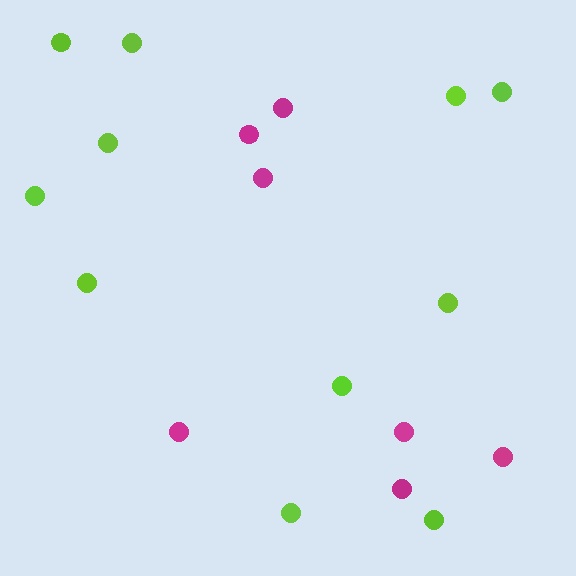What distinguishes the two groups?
There are 2 groups: one group of lime circles (11) and one group of magenta circles (7).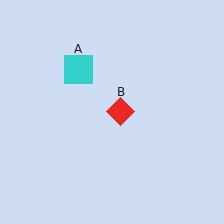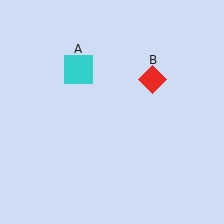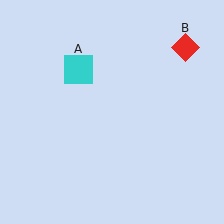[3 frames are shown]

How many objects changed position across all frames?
1 object changed position: red diamond (object B).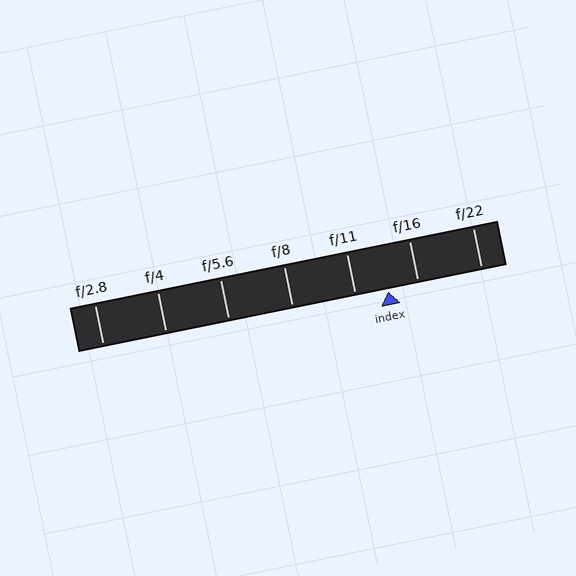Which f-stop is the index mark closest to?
The index mark is closest to f/16.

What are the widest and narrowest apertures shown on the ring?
The widest aperture shown is f/2.8 and the narrowest is f/22.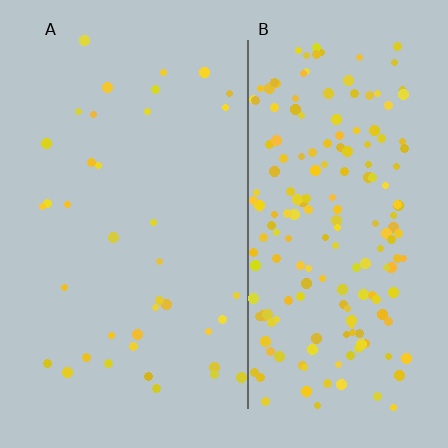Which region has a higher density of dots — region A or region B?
B (the right).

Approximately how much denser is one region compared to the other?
Approximately 5.0× — region B over region A.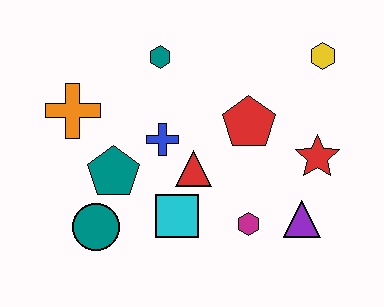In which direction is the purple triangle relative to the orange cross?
The purple triangle is to the right of the orange cross.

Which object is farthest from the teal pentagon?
The yellow hexagon is farthest from the teal pentagon.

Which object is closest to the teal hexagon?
The blue cross is closest to the teal hexagon.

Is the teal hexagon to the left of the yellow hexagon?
Yes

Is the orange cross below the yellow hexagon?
Yes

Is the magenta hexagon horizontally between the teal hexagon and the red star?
Yes